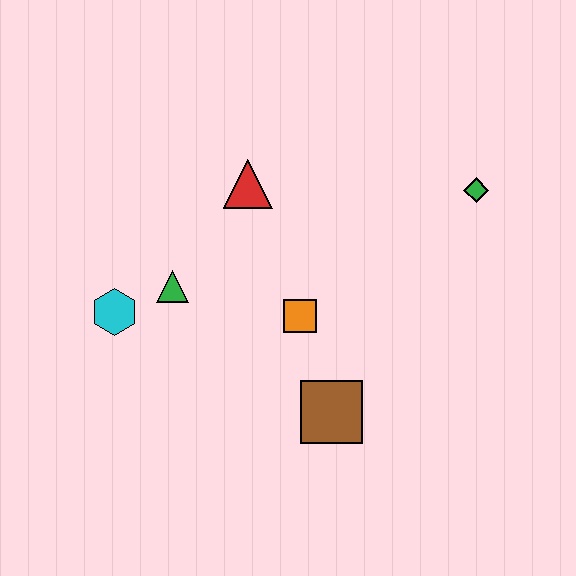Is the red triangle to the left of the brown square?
Yes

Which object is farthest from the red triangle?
The brown square is farthest from the red triangle.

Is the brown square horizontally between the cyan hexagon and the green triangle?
No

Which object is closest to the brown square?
The orange square is closest to the brown square.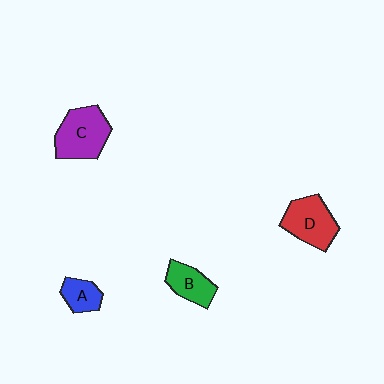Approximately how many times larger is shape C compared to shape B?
Approximately 1.6 times.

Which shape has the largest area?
Shape C (purple).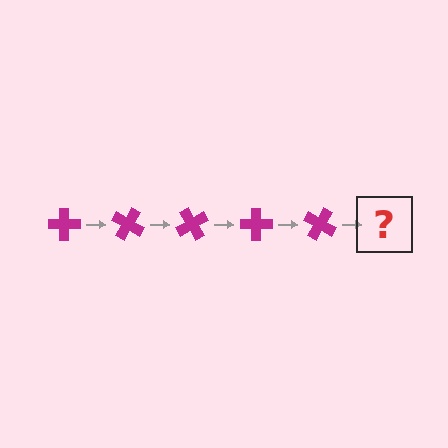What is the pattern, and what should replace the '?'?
The pattern is that the cross rotates 30 degrees each step. The '?' should be a magenta cross rotated 150 degrees.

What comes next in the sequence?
The next element should be a magenta cross rotated 150 degrees.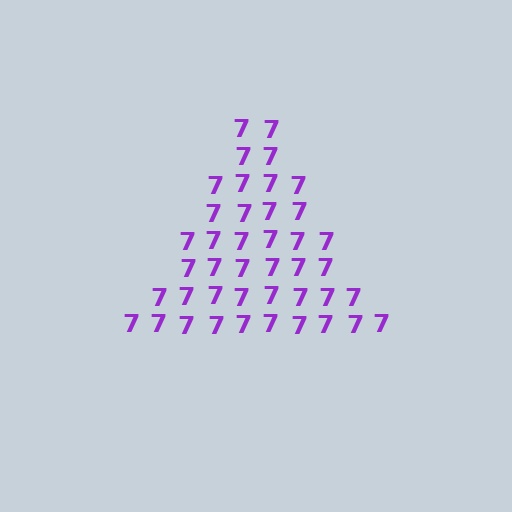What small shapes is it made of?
It is made of small digit 7's.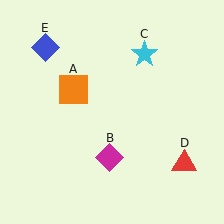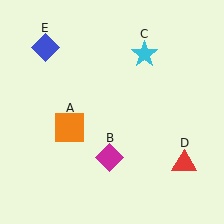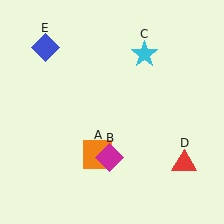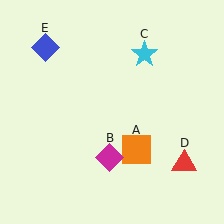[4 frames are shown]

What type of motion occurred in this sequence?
The orange square (object A) rotated counterclockwise around the center of the scene.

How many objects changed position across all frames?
1 object changed position: orange square (object A).